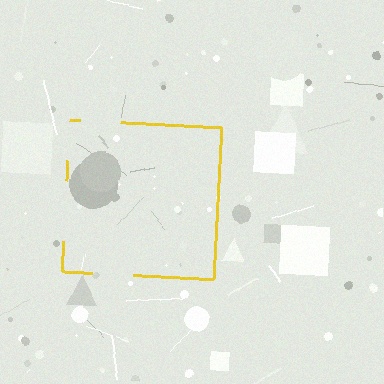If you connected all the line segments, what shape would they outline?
They would outline a square.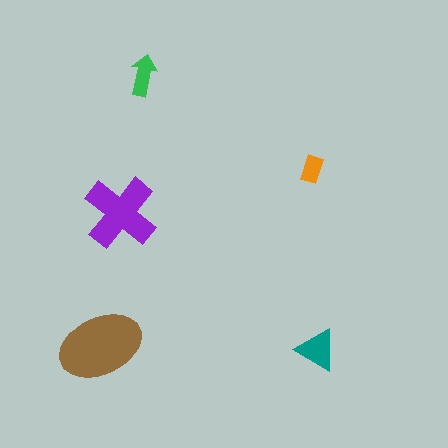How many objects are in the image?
There are 5 objects in the image.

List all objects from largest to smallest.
The brown ellipse, the purple cross, the teal triangle, the green arrow, the orange rectangle.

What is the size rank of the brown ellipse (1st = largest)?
1st.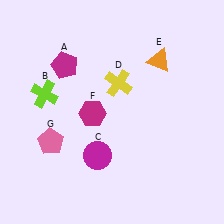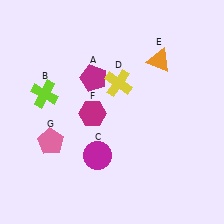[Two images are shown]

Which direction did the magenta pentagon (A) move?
The magenta pentagon (A) moved right.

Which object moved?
The magenta pentagon (A) moved right.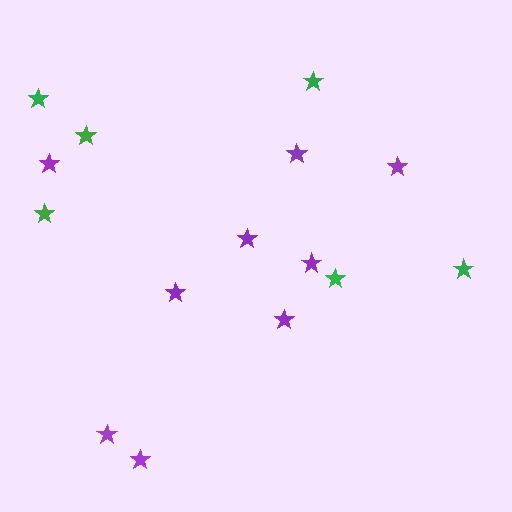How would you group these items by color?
There are 2 groups: one group of purple stars (9) and one group of green stars (6).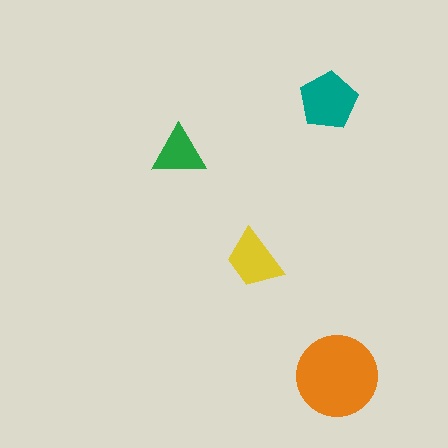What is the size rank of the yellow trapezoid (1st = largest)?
3rd.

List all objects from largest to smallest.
The orange circle, the teal pentagon, the yellow trapezoid, the green triangle.